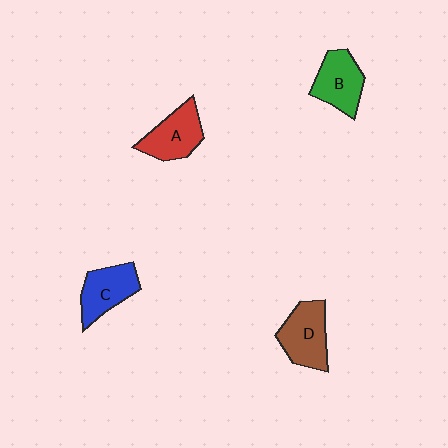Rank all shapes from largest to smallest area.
From largest to smallest: D (brown), A (red), B (green), C (blue).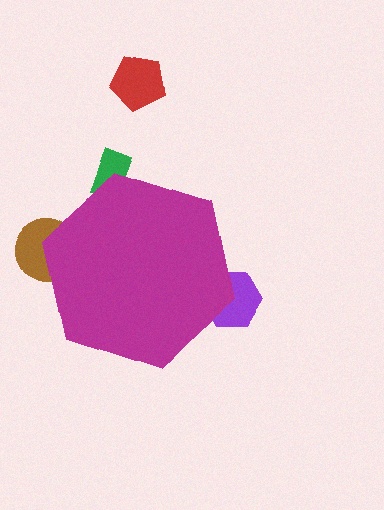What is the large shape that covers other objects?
A magenta hexagon.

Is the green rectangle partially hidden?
Yes, the green rectangle is partially hidden behind the magenta hexagon.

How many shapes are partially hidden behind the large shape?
3 shapes are partially hidden.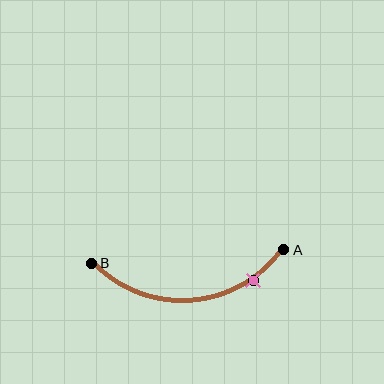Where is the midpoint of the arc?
The arc midpoint is the point on the curve farthest from the straight line joining A and B. It sits below that line.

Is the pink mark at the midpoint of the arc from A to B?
No. The pink mark lies on the arc but is closer to endpoint A. The arc midpoint would be at the point on the curve equidistant along the arc from both A and B.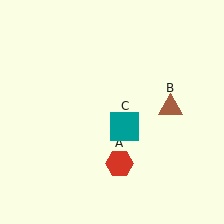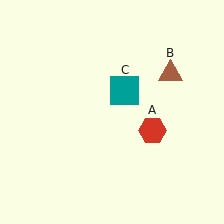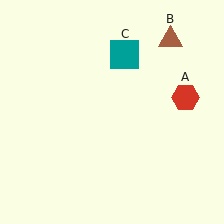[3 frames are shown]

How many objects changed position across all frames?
3 objects changed position: red hexagon (object A), brown triangle (object B), teal square (object C).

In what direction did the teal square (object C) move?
The teal square (object C) moved up.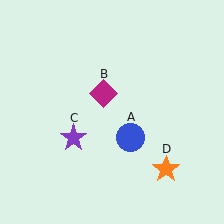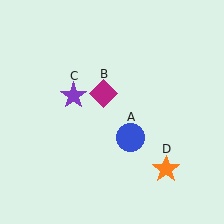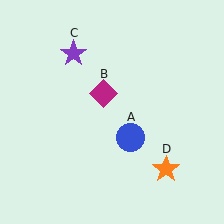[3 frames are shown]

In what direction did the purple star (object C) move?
The purple star (object C) moved up.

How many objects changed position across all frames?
1 object changed position: purple star (object C).